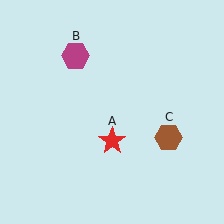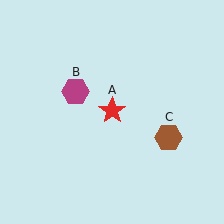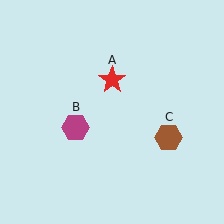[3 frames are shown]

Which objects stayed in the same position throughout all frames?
Brown hexagon (object C) remained stationary.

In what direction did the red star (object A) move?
The red star (object A) moved up.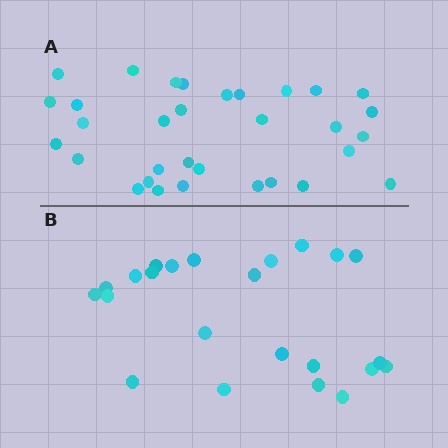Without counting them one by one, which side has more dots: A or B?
Region A (the top region) has more dots.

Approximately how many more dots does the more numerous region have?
Region A has roughly 8 or so more dots than region B.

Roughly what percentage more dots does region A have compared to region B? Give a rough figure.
About 40% more.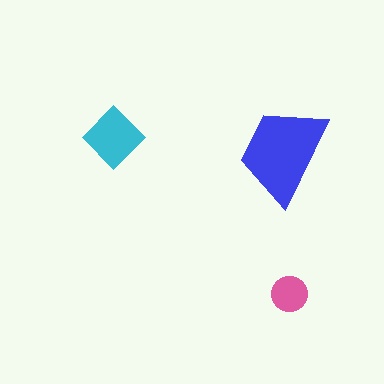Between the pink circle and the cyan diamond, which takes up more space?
The cyan diamond.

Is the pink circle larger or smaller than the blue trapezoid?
Smaller.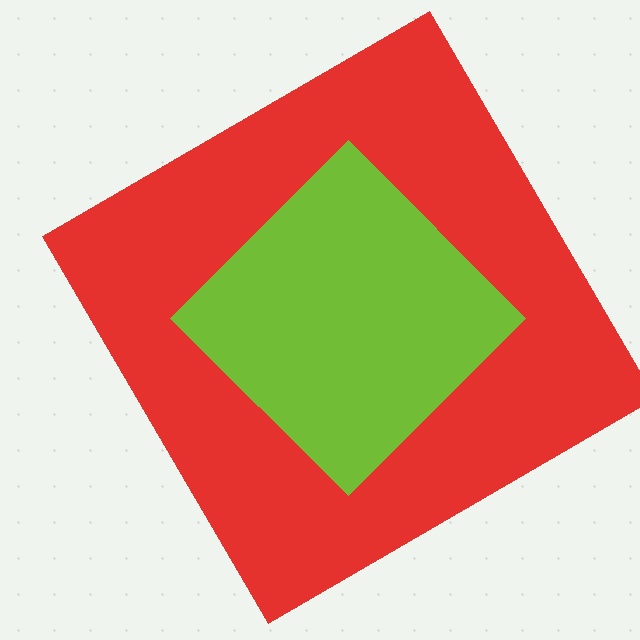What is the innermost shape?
The lime diamond.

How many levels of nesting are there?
2.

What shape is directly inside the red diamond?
The lime diamond.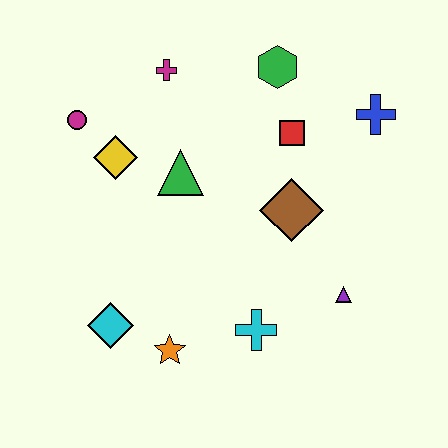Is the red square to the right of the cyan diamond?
Yes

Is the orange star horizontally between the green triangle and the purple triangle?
No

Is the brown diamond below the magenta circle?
Yes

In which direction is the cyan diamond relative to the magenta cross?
The cyan diamond is below the magenta cross.